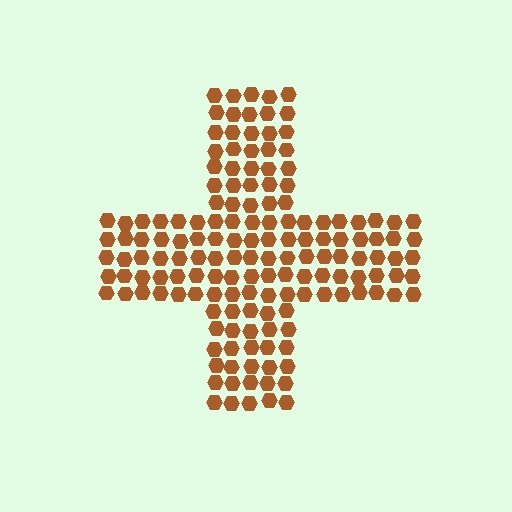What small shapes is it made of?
It is made of small hexagons.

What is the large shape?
The large shape is a cross.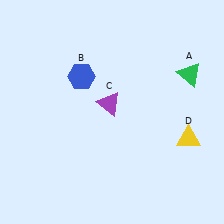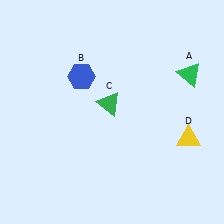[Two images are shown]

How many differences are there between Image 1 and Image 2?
There is 1 difference between the two images.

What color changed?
The triangle (C) changed from purple in Image 1 to green in Image 2.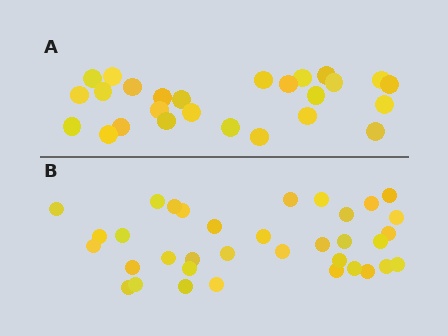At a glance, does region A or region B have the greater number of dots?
Region B (the bottom region) has more dots.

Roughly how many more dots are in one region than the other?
Region B has roughly 8 or so more dots than region A.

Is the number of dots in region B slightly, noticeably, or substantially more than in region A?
Region B has noticeably more, but not dramatically so. The ratio is roughly 1.3 to 1.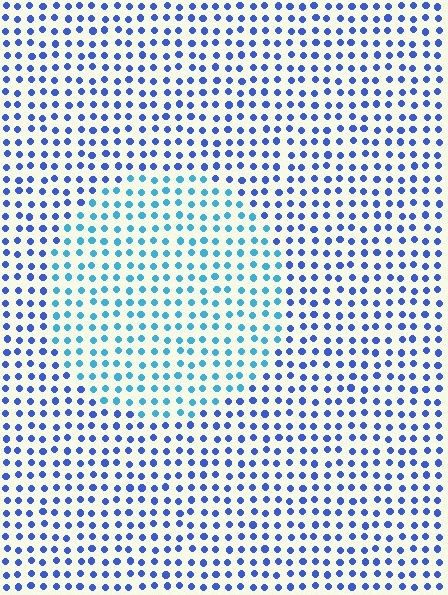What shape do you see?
I see a circle.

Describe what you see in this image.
The image is filled with small blue elements in a uniform arrangement. A circle-shaped region is visible where the elements are tinted to a slightly different hue, forming a subtle color boundary.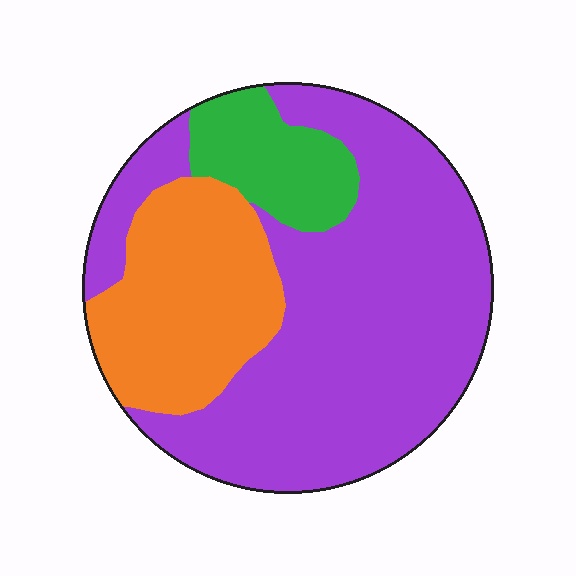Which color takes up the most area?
Purple, at roughly 65%.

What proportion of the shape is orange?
Orange covers around 25% of the shape.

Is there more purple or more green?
Purple.